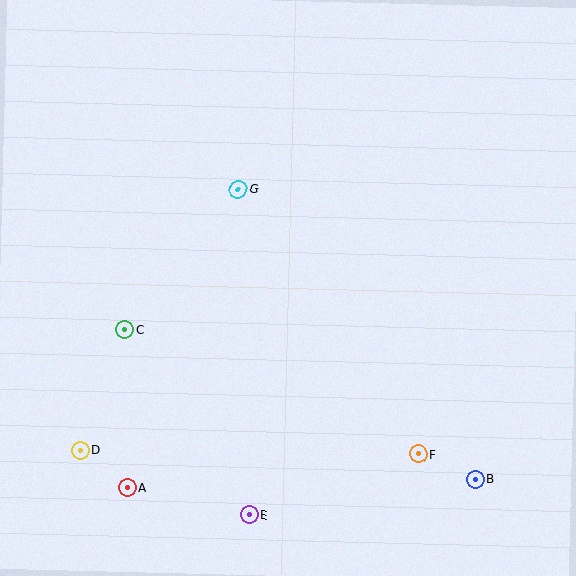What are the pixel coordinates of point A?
Point A is at (127, 488).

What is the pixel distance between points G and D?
The distance between G and D is 305 pixels.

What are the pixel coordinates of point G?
Point G is at (238, 189).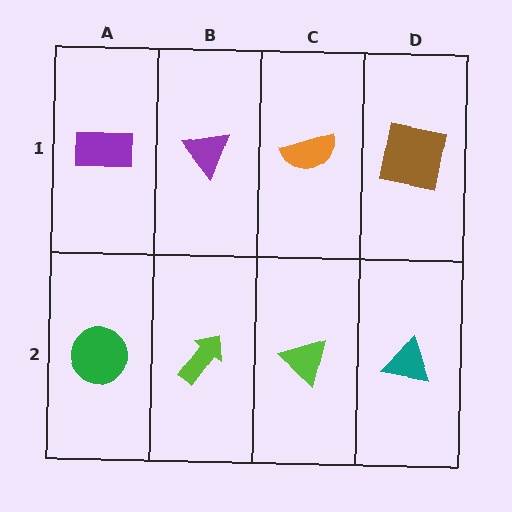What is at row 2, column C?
A lime triangle.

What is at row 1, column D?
A brown square.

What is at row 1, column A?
A purple rectangle.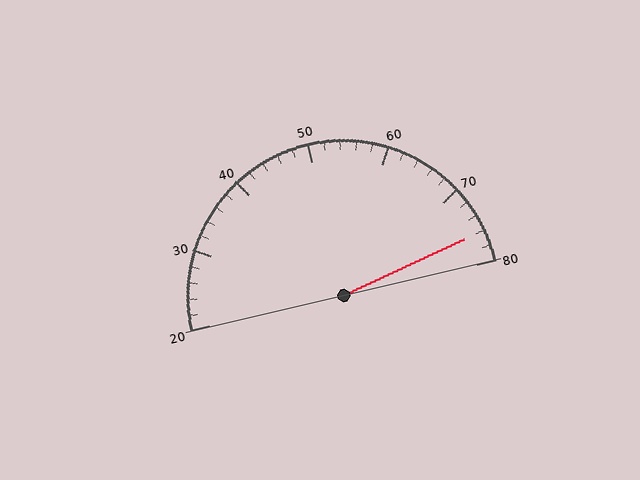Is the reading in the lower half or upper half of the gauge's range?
The reading is in the upper half of the range (20 to 80).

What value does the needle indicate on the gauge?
The needle indicates approximately 76.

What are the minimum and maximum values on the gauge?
The gauge ranges from 20 to 80.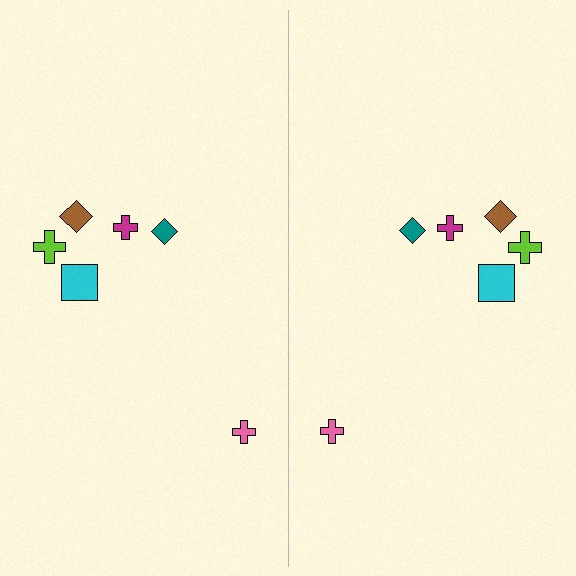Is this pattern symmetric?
Yes, this pattern has bilateral (reflection) symmetry.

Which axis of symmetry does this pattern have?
The pattern has a vertical axis of symmetry running through the center of the image.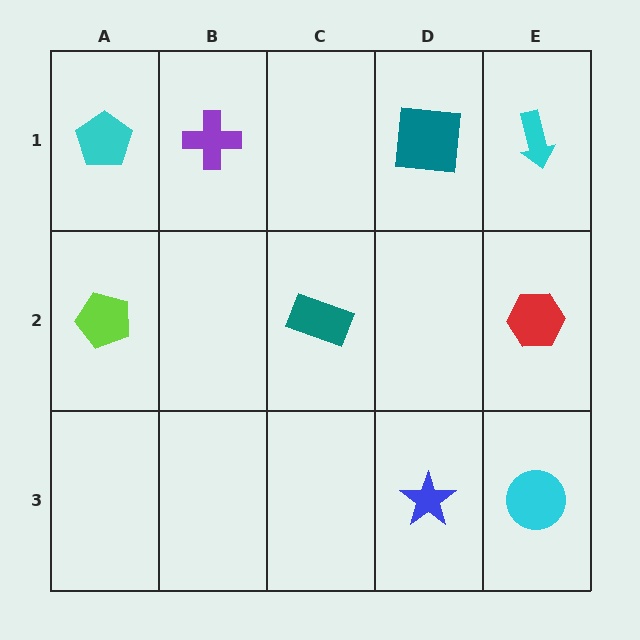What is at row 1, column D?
A teal square.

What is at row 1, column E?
A cyan arrow.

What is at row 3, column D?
A blue star.